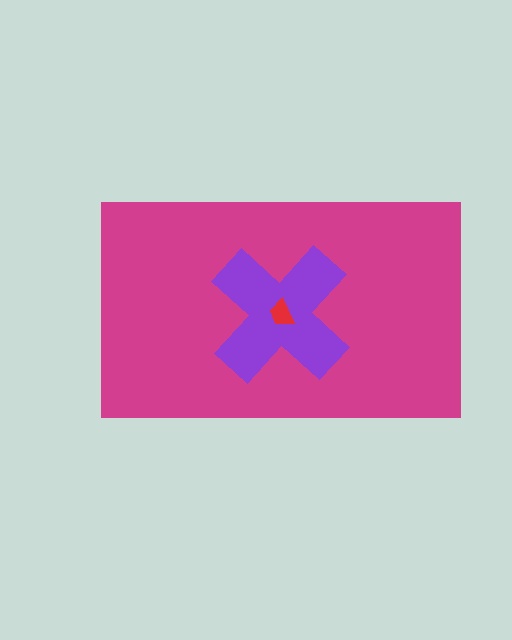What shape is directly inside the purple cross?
The red trapezoid.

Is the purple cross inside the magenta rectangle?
Yes.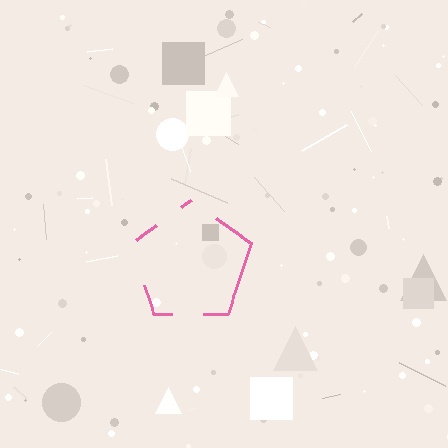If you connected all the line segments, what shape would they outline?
They would outline a pentagon.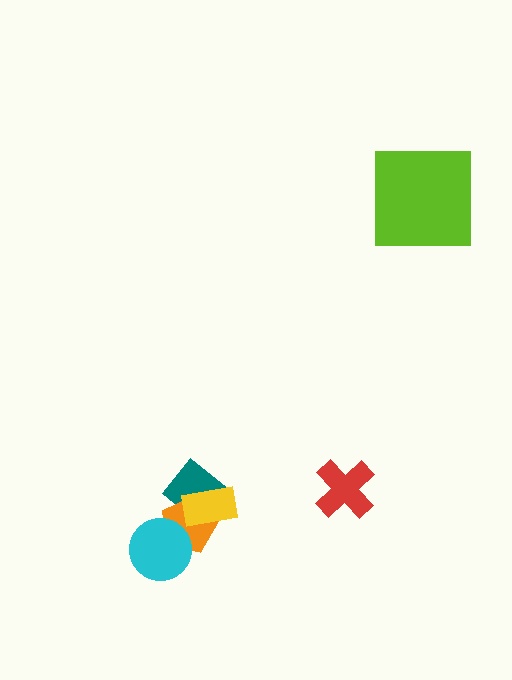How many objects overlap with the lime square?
0 objects overlap with the lime square.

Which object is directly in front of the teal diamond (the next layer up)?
The orange pentagon is directly in front of the teal diamond.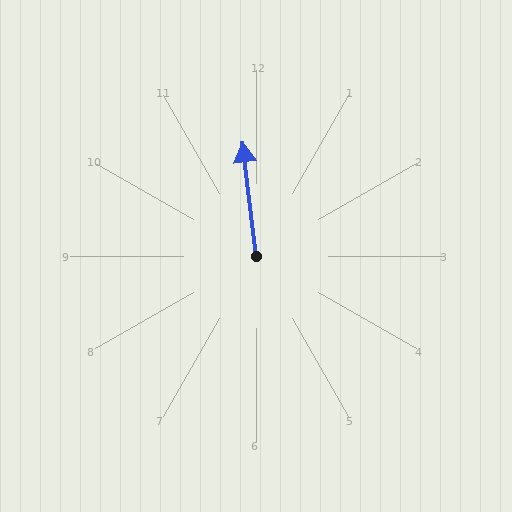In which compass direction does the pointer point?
North.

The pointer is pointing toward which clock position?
Roughly 12 o'clock.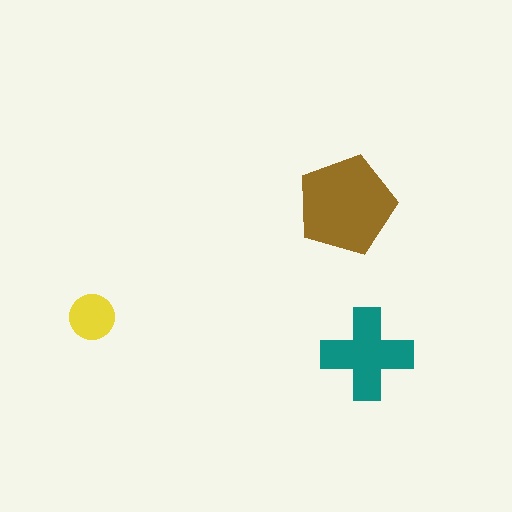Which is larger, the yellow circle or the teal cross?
The teal cross.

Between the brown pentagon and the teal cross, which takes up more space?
The brown pentagon.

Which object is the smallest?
The yellow circle.